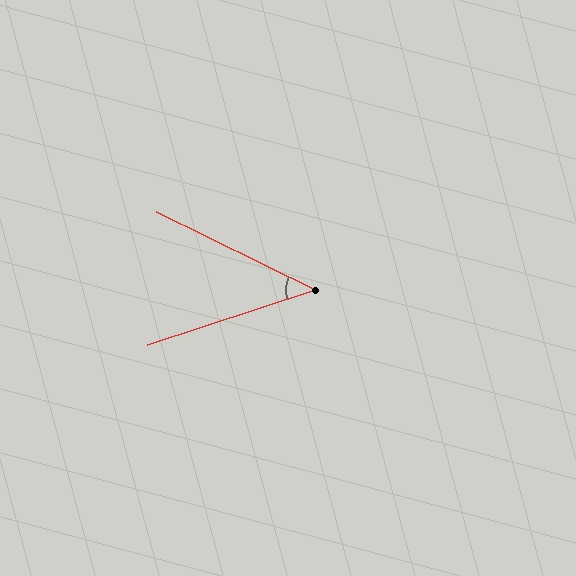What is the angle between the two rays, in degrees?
Approximately 45 degrees.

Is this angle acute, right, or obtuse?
It is acute.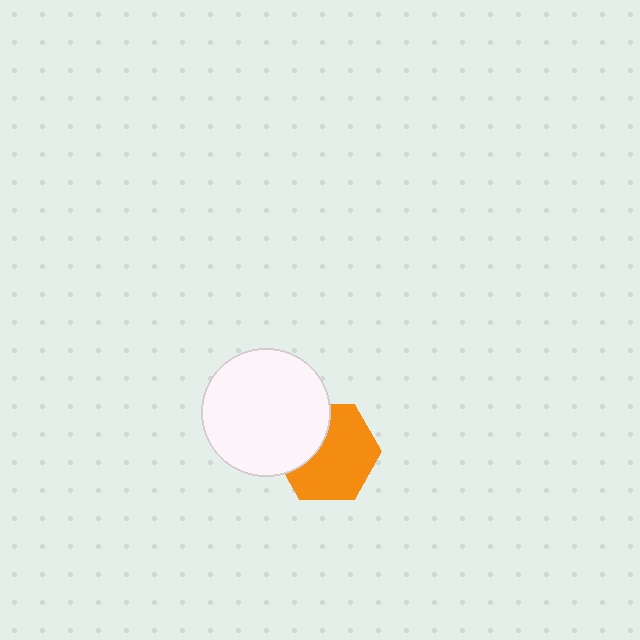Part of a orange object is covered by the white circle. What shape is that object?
It is a hexagon.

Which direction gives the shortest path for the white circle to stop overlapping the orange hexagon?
Moving toward the upper-left gives the shortest separation.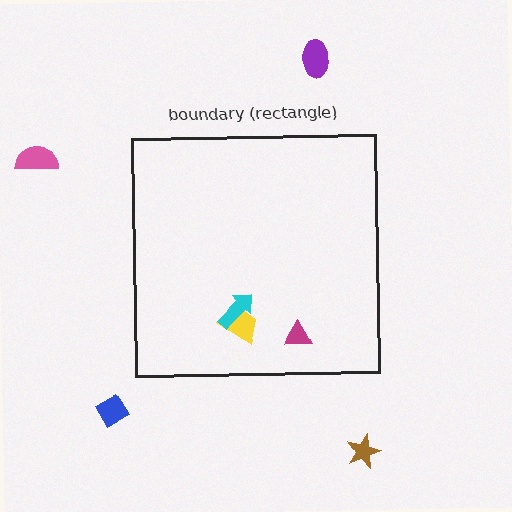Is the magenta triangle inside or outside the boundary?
Inside.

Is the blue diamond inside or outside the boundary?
Outside.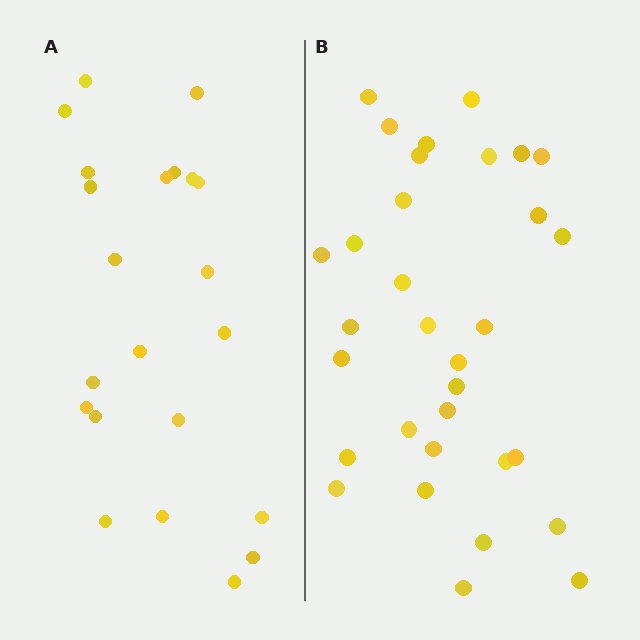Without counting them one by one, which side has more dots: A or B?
Region B (the right region) has more dots.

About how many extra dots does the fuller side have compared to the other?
Region B has roughly 10 or so more dots than region A.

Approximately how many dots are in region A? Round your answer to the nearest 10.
About 20 dots. (The exact count is 22, which rounds to 20.)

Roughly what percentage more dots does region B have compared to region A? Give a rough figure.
About 45% more.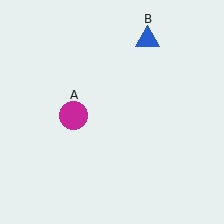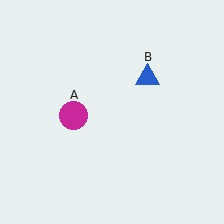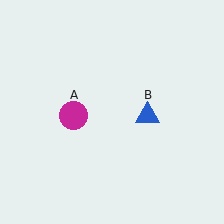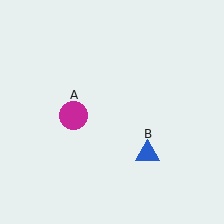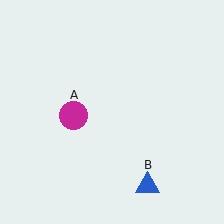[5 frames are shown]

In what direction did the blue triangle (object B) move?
The blue triangle (object B) moved down.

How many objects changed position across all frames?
1 object changed position: blue triangle (object B).